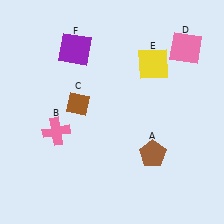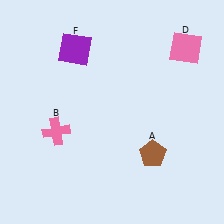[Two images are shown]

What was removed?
The brown diamond (C), the yellow square (E) were removed in Image 2.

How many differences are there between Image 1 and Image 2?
There are 2 differences between the two images.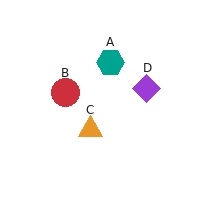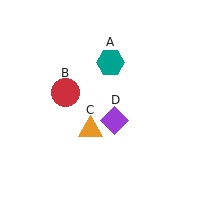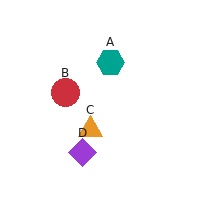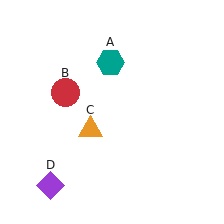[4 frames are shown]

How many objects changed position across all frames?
1 object changed position: purple diamond (object D).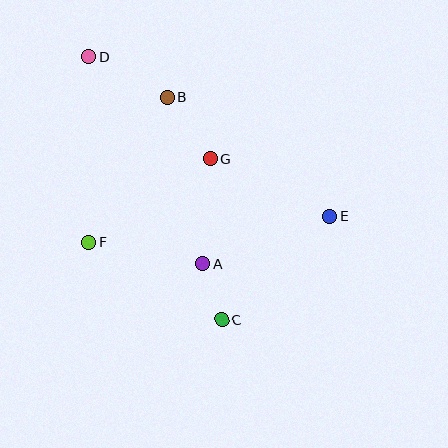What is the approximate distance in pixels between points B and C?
The distance between B and C is approximately 229 pixels.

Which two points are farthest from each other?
Points C and D are farthest from each other.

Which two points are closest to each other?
Points A and C are closest to each other.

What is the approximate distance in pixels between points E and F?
The distance between E and F is approximately 242 pixels.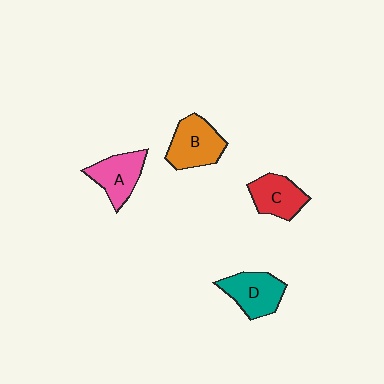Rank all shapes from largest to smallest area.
From largest to smallest: B (orange), D (teal), A (pink), C (red).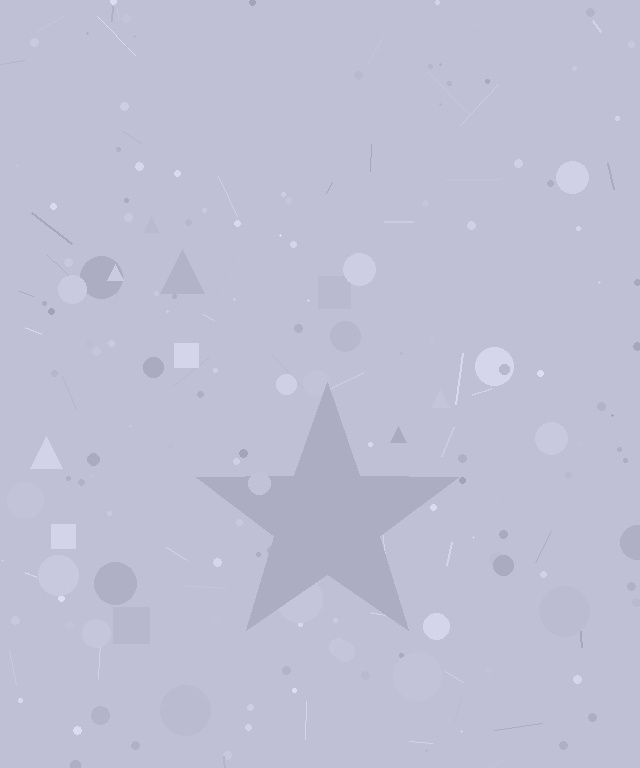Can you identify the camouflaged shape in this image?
The camouflaged shape is a star.